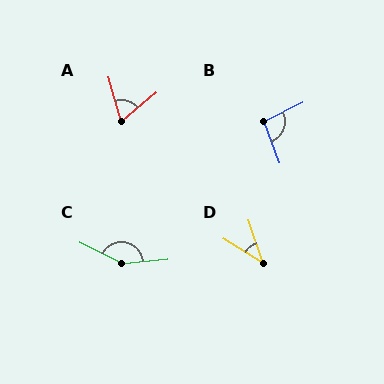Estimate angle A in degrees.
Approximately 66 degrees.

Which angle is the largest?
C, at approximately 149 degrees.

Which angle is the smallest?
D, at approximately 40 degrees.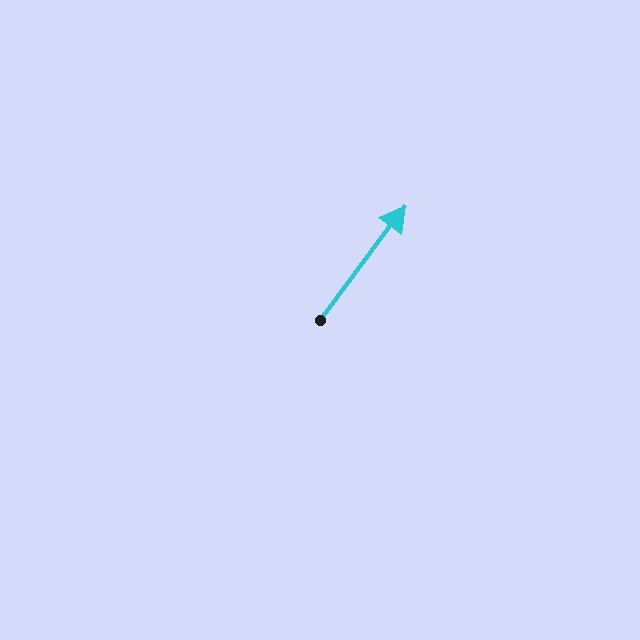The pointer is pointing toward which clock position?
Roughly 1 o'clock.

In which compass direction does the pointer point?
Northeast.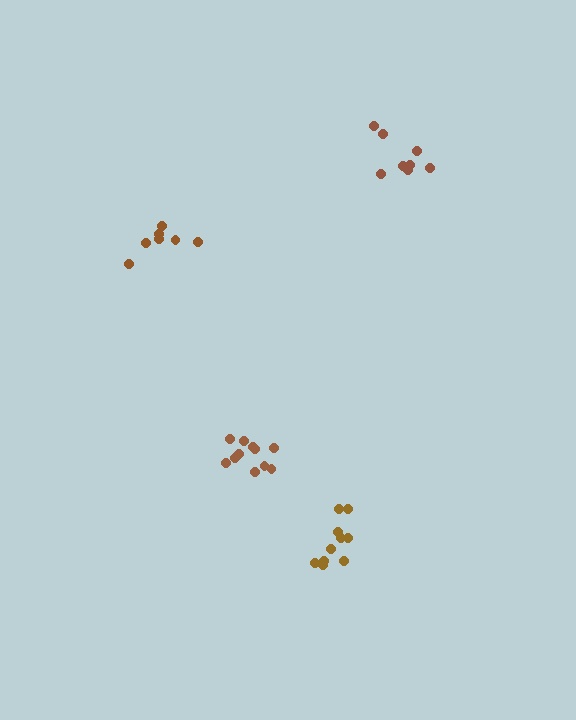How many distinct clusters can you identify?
There are 4 distinct clusters.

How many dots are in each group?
Group 1: 11 dots, Group 2: 7 dots, Group 3: 10 dots, Group 4: 8 dots (36 total).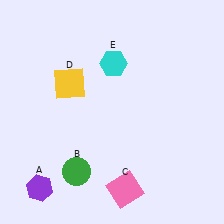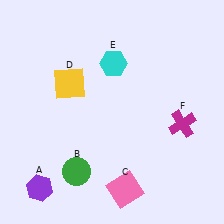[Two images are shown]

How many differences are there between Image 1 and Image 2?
There is 1 difference between the two images.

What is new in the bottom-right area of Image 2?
A magenta cross (F) was added in the bottom-right area of Image 2.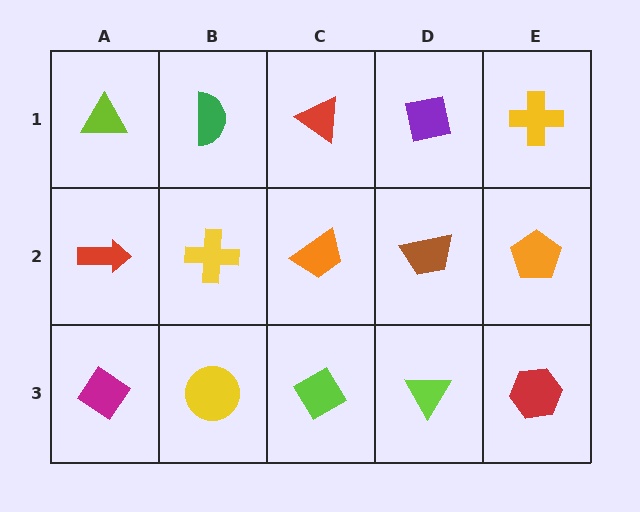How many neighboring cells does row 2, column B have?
4.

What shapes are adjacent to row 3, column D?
A brown trapezoid (row 2, column D), a lime diamond (row 3, column C), a red hexagon (row 3, column E).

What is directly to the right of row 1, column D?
A yellow cross.